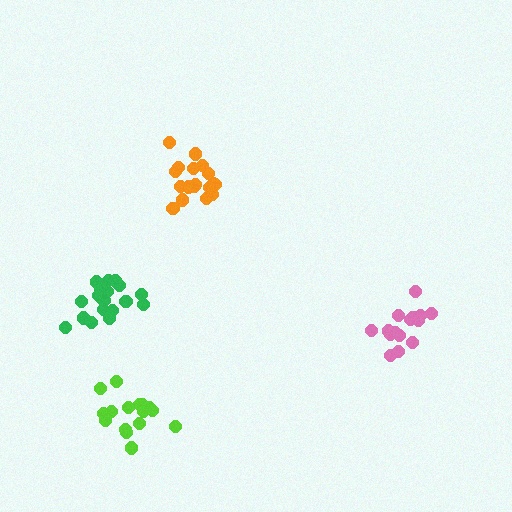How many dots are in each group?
Group 1: 19 dots, Group 2: 16 dots, Group 3: 19 dots, Group 4: 16 dots (70 total).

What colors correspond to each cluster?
The clusters are colored: orange, pink, green, lime.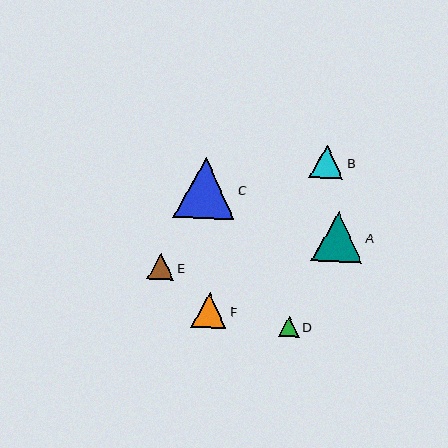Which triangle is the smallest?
Triangle D is the smallest with a size of approximately 20 pixels.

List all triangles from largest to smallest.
From largest to smallest: C, A, F, B, E, D.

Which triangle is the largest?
Triangle C is the largest with a size of approximately 60 pixels.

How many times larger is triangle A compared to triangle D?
Triangle A is approximately 2.5 times the size of triangle D.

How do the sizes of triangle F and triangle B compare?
Triangle F and triangle B are approximately the same size.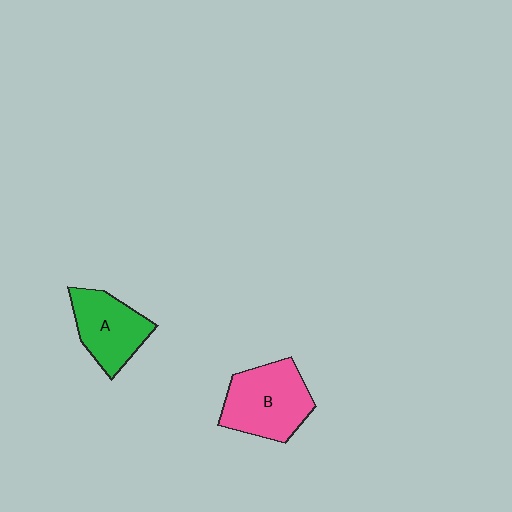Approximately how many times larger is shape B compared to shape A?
Approximately 1.2 times.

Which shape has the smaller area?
Shape A (green).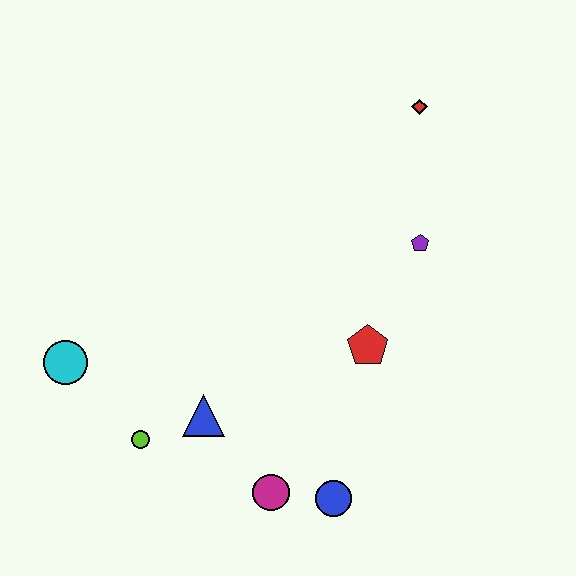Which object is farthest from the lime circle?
The red diamond is farthest from the lime circle.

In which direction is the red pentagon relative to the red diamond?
The red pentagon is below the red diamond.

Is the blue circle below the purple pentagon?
Yes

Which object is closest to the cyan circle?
The lime circle is closest to the cyan circle.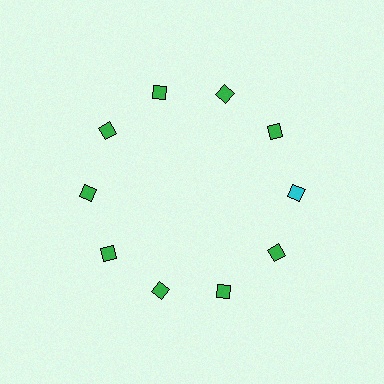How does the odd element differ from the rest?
It has a different color: cyan instead of green.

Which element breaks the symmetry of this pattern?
The cyan diamond at roughly the 3 o'clock position breaks the symmetry. All other shapes are green diamonds.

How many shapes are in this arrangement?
There are 10 shapes arranged in a ring pattern.